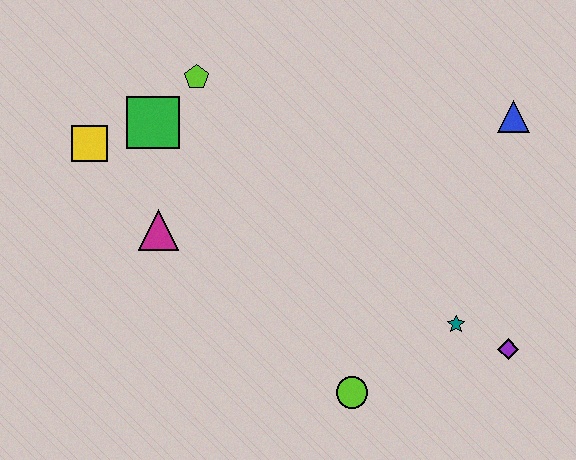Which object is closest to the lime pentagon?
The green square is closest to the lime pentagon.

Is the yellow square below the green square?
Yes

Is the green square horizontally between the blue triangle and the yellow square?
Yes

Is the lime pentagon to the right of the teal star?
No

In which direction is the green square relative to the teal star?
The green square is to the left of the teal star.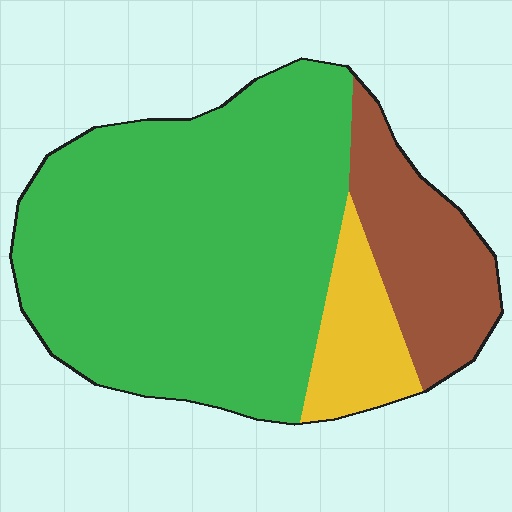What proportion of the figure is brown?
Brown covers about 20% of the figure.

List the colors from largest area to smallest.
From largest to smallest: green, brown, yellow.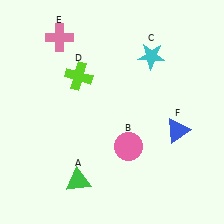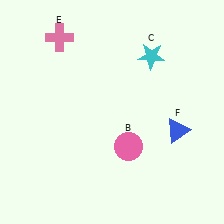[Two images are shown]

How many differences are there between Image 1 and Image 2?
There are 2 differences between the two images.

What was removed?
The lime cross (D), the green triangle (A) were removed in Image 2.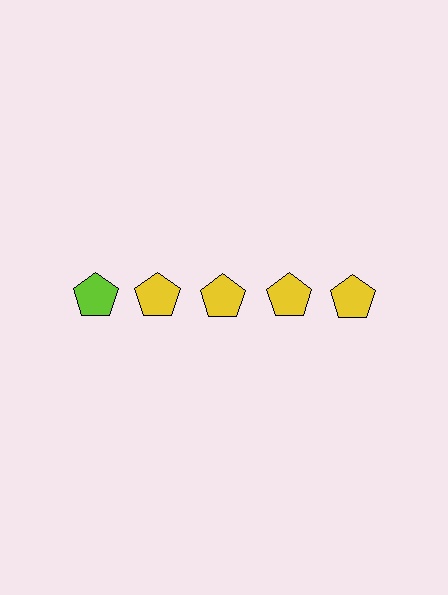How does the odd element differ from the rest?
It has a different color: lime instead of yellow.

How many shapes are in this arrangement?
There are 5 shapes arranged in a grid pattern.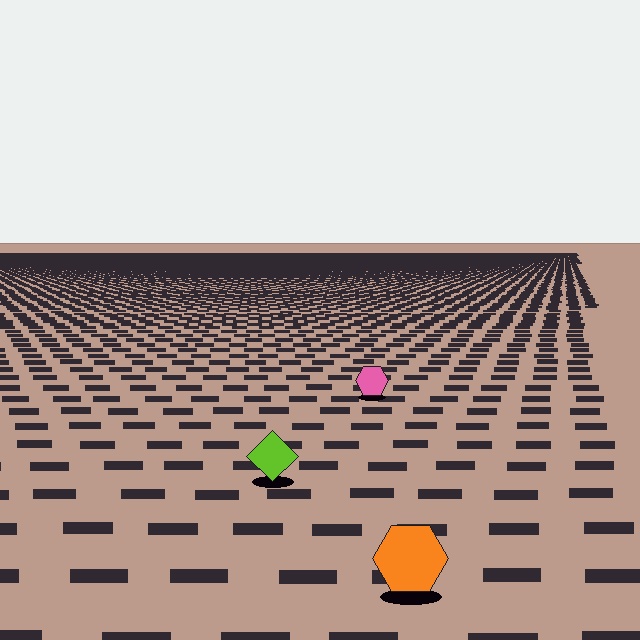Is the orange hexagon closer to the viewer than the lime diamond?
Yes. The orange hexagon is closer — you can tell from the texture gradient: the ground texture is coarser near it.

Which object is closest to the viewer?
The orange hexagon is closest. The texture marks near it are larger and more spread out.